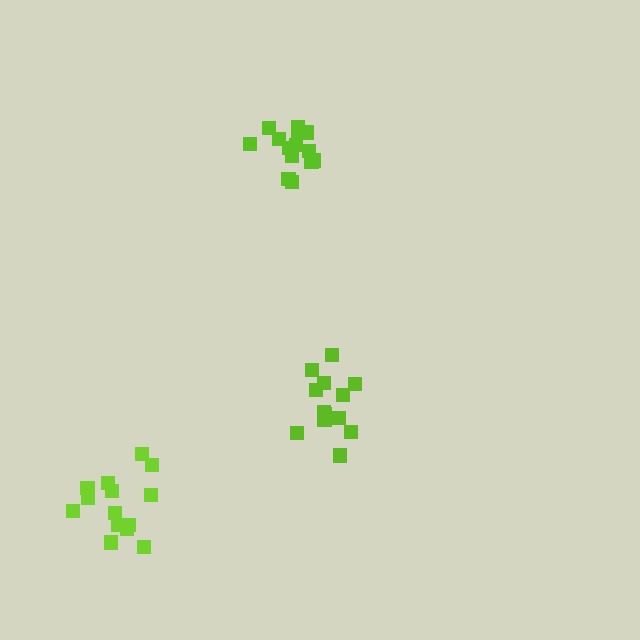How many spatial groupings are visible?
There are 3 spatial groupings.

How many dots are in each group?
Group 1: 14 dots, Group 2: 13 dots, Group 3: 14 dots (41 total).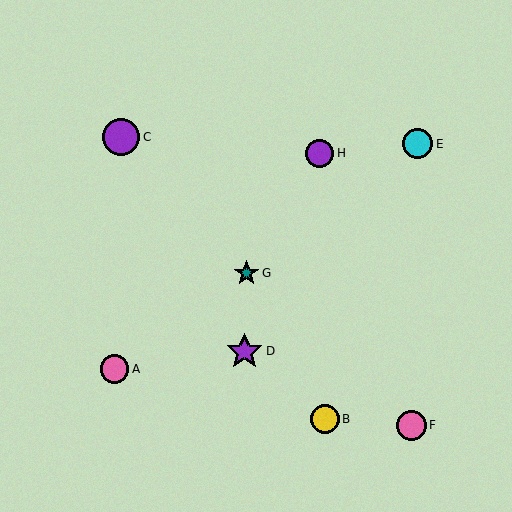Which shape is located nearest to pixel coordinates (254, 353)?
The purple star (labeled D) at (244, 351) is nearest to that location.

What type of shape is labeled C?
Shape C is a purple circle.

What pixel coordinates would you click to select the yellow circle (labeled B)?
Click at (324, 419) to select the yellow circle B.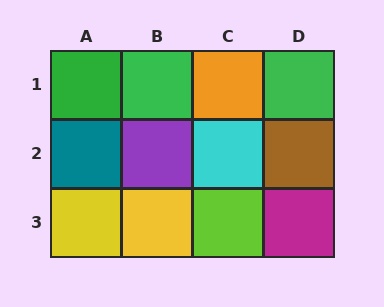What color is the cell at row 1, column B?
Green.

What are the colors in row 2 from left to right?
Teal, purple, cyan, brown.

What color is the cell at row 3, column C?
Lime.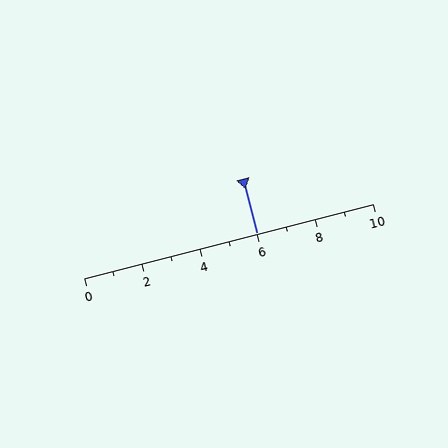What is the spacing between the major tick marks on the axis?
The major ticks are spaced 2 apart.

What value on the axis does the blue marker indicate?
The marker indicates approximately 6.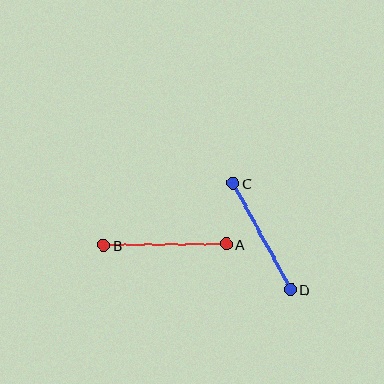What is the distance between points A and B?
The distance is approximately 123 pixels.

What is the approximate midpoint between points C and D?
The midpoint is at approximately (262, 237) pixels.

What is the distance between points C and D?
The distance is approximately 121 pixels.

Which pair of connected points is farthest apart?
Points A and B are farthest apart.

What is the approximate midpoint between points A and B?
The midpoint is at approximately (165, 245) pixels.